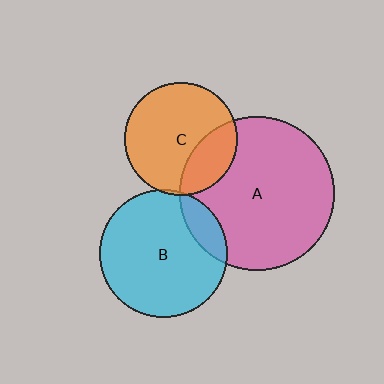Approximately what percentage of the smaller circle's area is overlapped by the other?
Approximately 25%.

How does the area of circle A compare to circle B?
Approximately 1.4 times.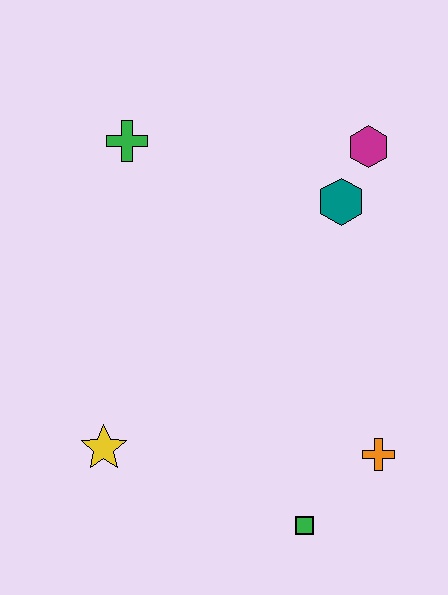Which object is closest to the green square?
The orange cross is closest to the green square.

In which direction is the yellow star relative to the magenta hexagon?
The yellow star is below the magenta hexagon.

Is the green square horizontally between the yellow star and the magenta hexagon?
Yes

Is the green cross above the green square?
Yes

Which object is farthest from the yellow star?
The magenta hexagon is farthest from the yellow star.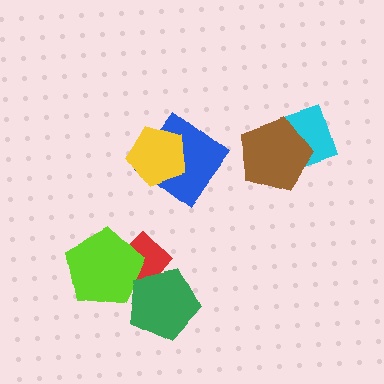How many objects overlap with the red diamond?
2 objects overlap with the red diamond.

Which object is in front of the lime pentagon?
The green pentagon is in front of the lime pentagon.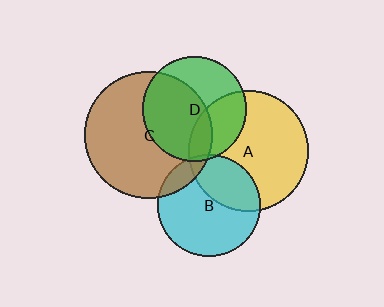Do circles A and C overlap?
Yes.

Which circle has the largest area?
Circle C (brown).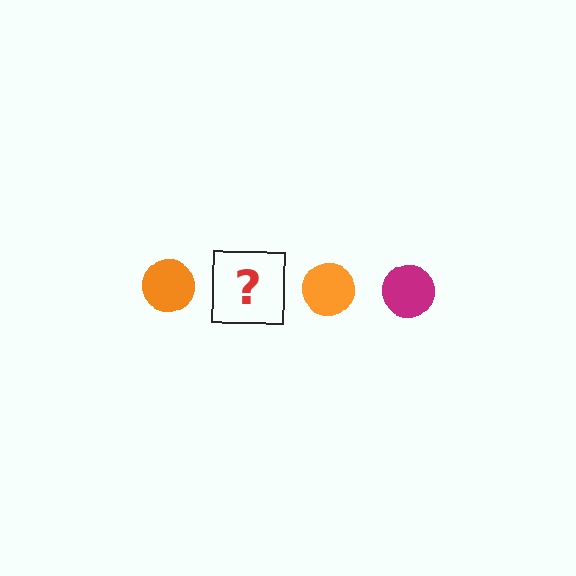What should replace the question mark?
The question mark should be replaced with a magenta circle.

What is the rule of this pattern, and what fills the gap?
The rule is that the pattern cycles through orange, magenta circles. The gap should be filled with a magenta circle.